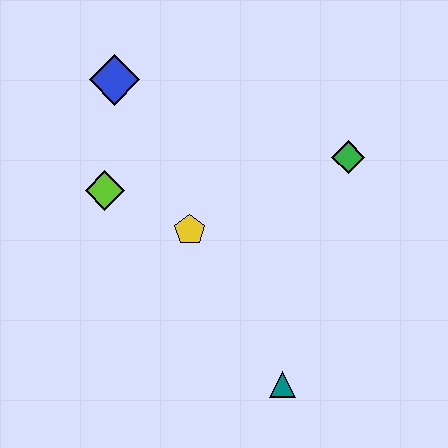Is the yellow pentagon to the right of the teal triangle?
No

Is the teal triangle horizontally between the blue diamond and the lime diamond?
No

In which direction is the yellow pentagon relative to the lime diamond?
The yellow pentagon is to the right of the lime diamond.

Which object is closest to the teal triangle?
The yellow pentagon is closest to the teal triangle.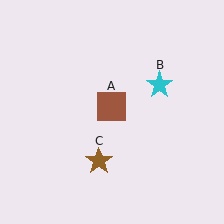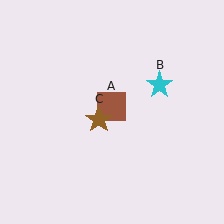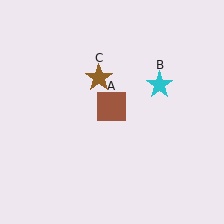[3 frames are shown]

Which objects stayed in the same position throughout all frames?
Brown square (object A) and cyan star (object B) remained stationary.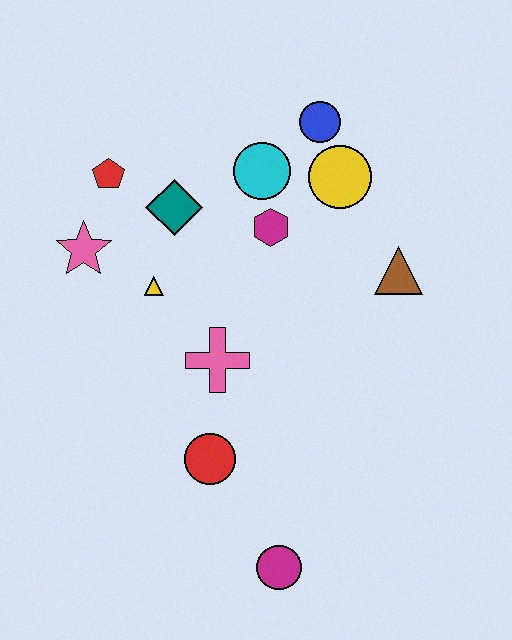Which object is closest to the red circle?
The pink cross is closest to the red circle.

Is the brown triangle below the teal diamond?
Yes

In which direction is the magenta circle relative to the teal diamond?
The magenta circle is below the teal diamond.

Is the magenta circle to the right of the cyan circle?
Yes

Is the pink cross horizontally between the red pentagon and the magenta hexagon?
Yes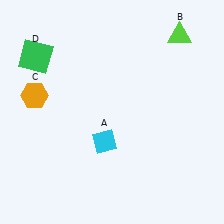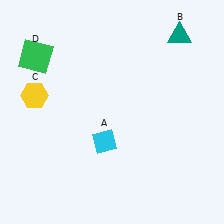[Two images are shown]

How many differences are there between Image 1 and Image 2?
There are 2 differences between the two images.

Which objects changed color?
B changed from lime to teal. C changed from orange to yellow.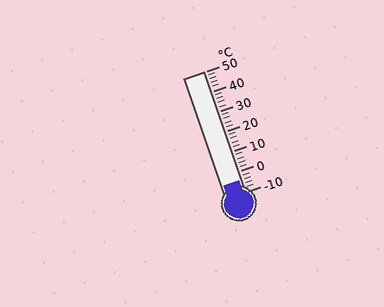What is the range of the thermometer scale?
The thermometer scale ranges from -10°C to 50°C.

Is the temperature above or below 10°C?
The temperature is below 10°C.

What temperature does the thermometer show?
The thermometer shows approximately -4°C.